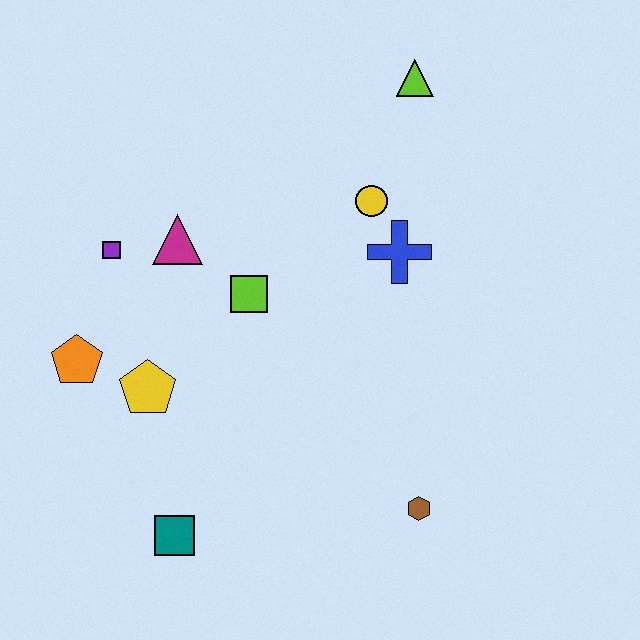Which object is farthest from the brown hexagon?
The lime triangle is farthest from the brown hexagon.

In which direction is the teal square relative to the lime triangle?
The teal square is below the lime triangle.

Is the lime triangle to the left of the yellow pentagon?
No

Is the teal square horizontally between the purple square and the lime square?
Yes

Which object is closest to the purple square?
The magenta triangle is closest to the purple square.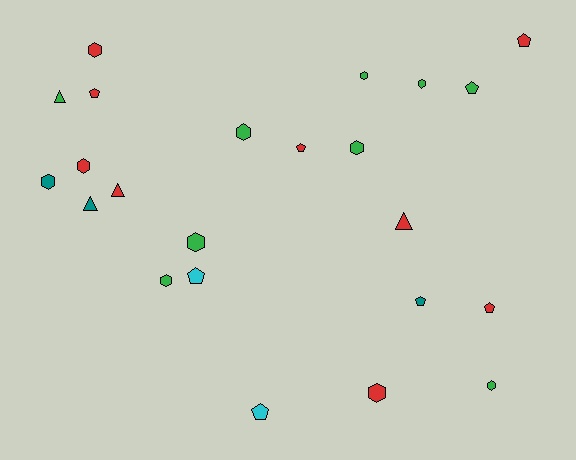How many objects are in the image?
There are 23 objects.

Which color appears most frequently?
Red, with 9 objects.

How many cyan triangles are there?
There are no cyan triangles.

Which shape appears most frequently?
Hexagon, with 11 objects.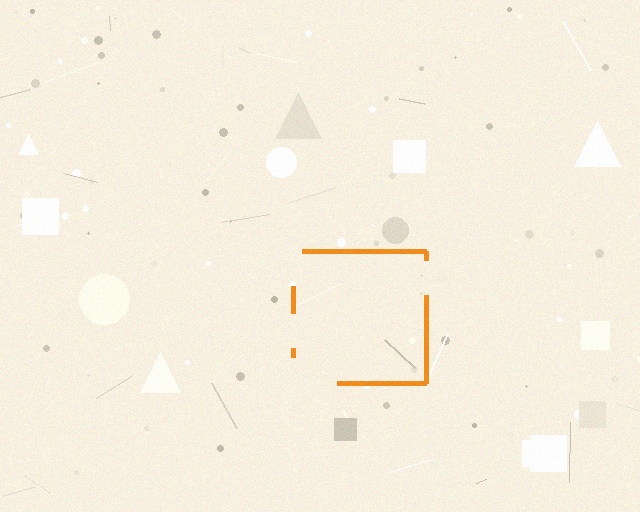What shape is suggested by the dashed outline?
The dashed outline suggests a square.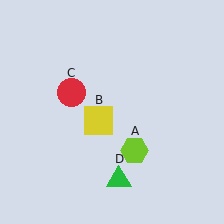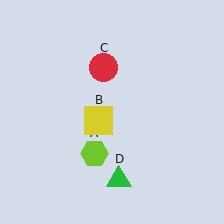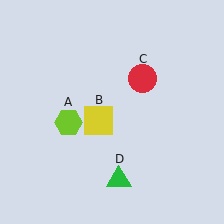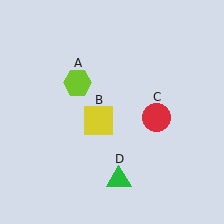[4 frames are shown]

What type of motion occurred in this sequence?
The lime hexagon (object A), red circle (object C) rotated clockwise around the center of the scene.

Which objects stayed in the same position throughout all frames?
Yellow square (object B) and green triangle (object D) remained stationary.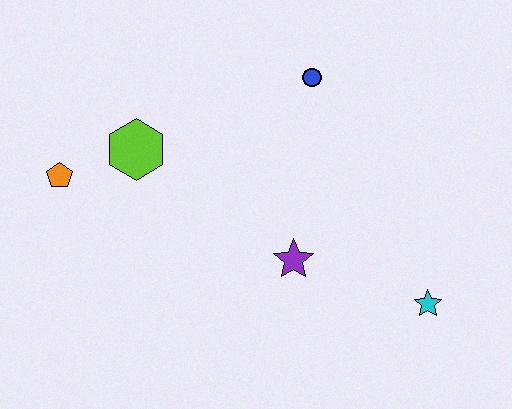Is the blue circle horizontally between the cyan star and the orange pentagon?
Yes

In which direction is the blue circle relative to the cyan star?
The blue circle is above the cyan star.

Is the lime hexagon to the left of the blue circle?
Yes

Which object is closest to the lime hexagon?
The orange pentagon is closest to the lime hexagon.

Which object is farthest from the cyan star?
The orange pentagon is farthest from the cyan star.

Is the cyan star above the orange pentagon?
No